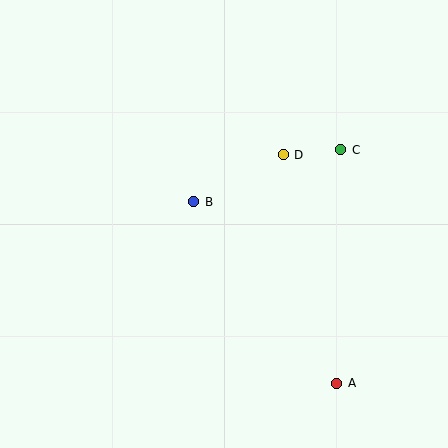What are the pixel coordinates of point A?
Point A is at (337, 383).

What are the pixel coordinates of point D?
Point D is at (283, 155).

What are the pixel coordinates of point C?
Point C is at (341, 150).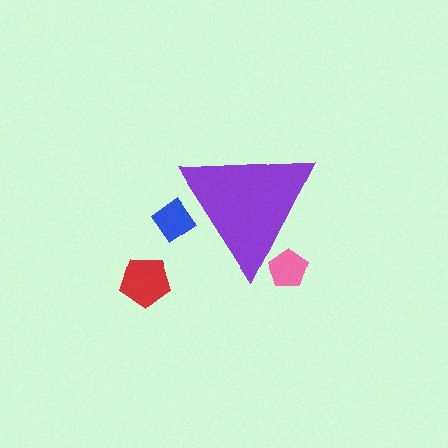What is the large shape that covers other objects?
A purple triangle.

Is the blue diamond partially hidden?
Yes, the blue diamond is partially hidden behind the purple triangle.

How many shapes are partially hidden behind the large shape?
2 shapes are partially hidden.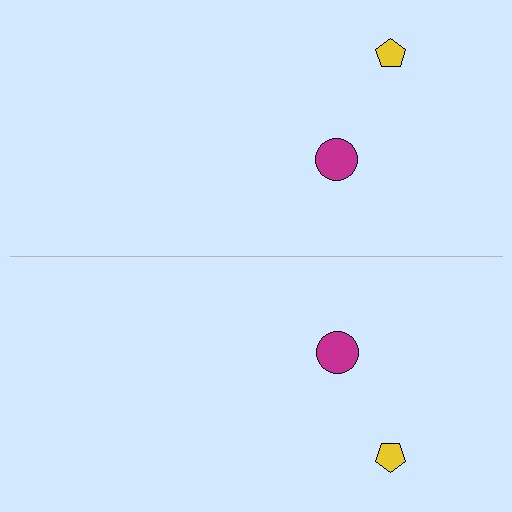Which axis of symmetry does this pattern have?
The pattern has a horizontal axis of symmetry running through the center of the image.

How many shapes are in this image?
There are 4 shapes in this image.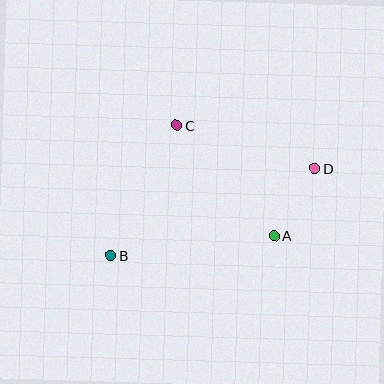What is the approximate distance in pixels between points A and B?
The distance between A and B is approximately 164 pixels.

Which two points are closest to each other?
Points A and D are closest to each other.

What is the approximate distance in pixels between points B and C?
The distance between B and C is approximately 145 pixels.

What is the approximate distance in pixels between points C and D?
The distance between C and D is approximately 144 pixels.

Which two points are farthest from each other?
Points B and D are farthest from each other.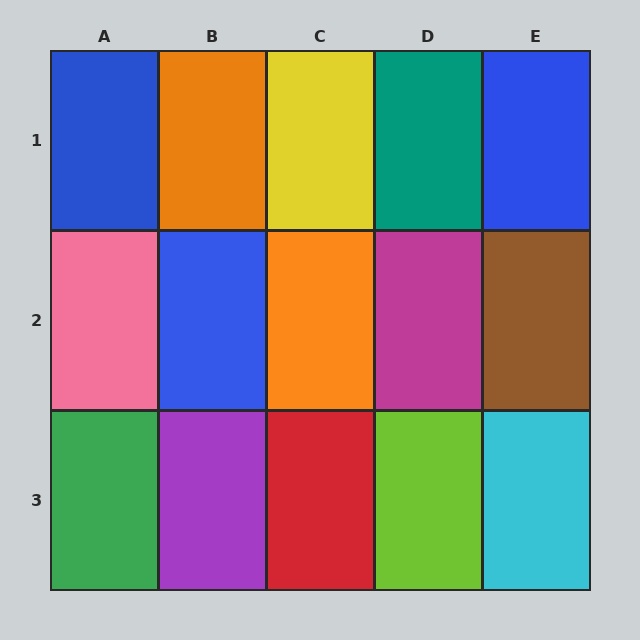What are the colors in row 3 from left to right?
Green, purple, red, lime, cyan.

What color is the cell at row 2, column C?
Orange.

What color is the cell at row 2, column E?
Brown.